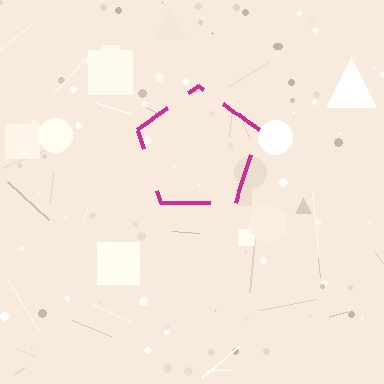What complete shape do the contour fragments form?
The contour fragments form a pentagon.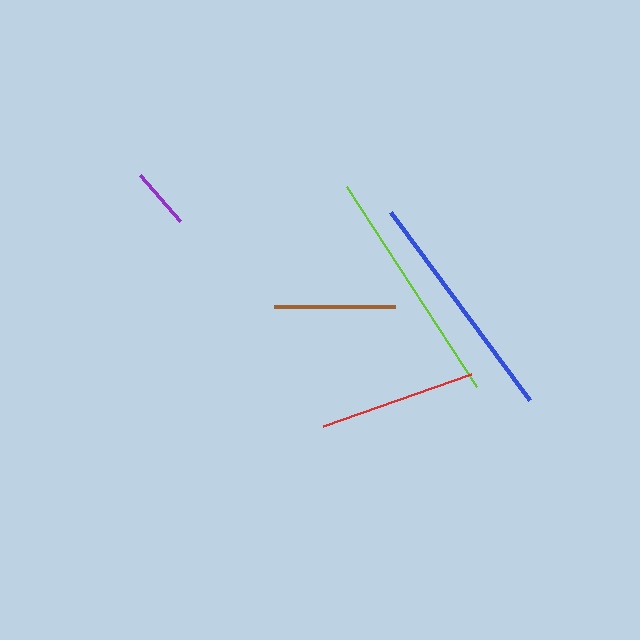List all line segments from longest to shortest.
From longest to shortest: lime, blue, red, brown, purple.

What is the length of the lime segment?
The lime segment is approximately 238 pixels long.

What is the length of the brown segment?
The brown segment is approximately 121 pixels long.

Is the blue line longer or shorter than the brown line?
The blue line is longer than the brown line.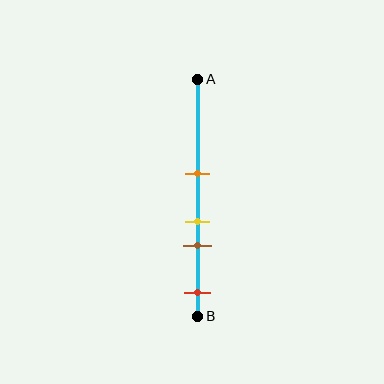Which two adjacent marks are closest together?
The yellow and brown marks are the closest adjacent pair.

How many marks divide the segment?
There are 4 marks dividing the segment.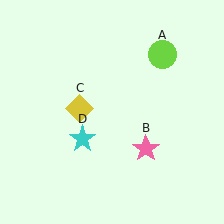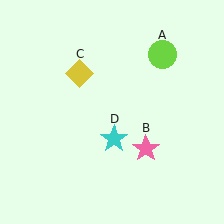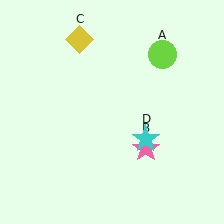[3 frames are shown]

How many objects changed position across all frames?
2 objects changed position: yellow diamond (object C), cyan star (object D).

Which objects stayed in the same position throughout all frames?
Lime circle (object A) and pink star (object B) remained stationary.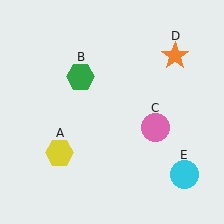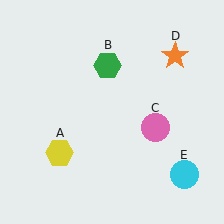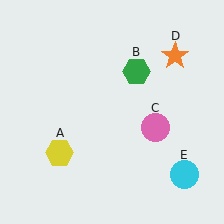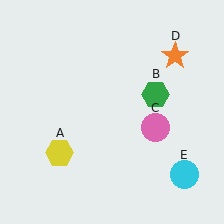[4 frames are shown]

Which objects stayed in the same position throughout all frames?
Yellow hexagon (object A) and pink circle (object C) and orange star (object D) and cyan circle (object E) remained stationary.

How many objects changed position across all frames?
1 object changed position: green hexagon (object B).